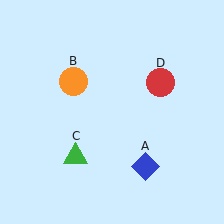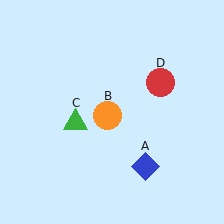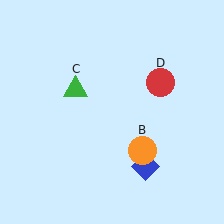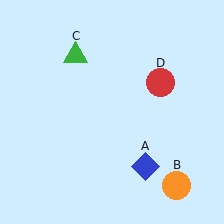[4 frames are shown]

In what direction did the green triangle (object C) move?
The green triangle (object C) moved up.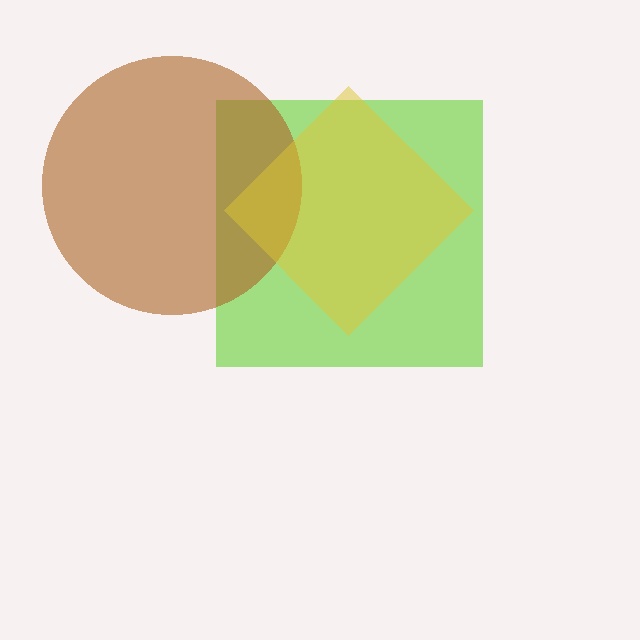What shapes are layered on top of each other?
The layered shapes are: a lime square, a brown circle, a yellow diamond.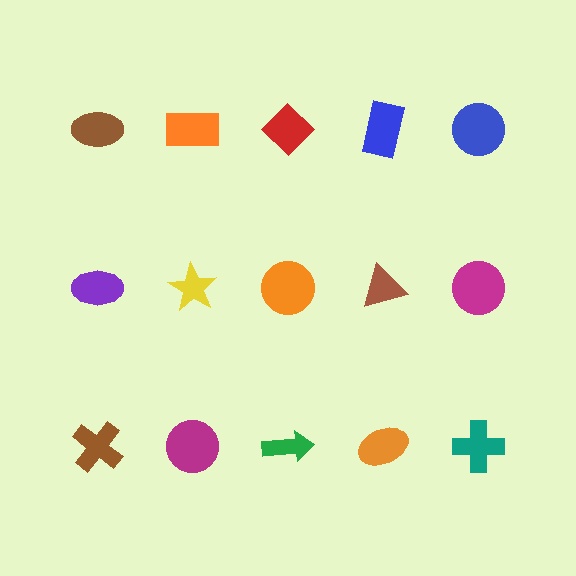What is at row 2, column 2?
A yellow star.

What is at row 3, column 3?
A green arrow.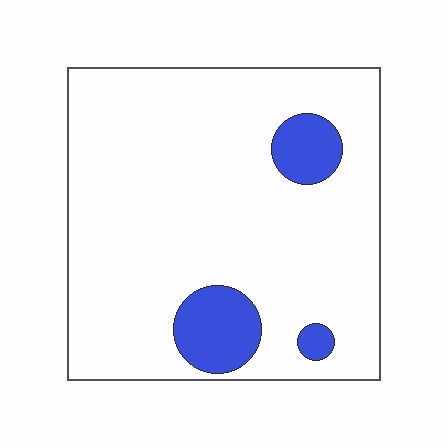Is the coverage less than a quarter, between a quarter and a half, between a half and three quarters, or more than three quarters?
Less than a quarter.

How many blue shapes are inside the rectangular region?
3.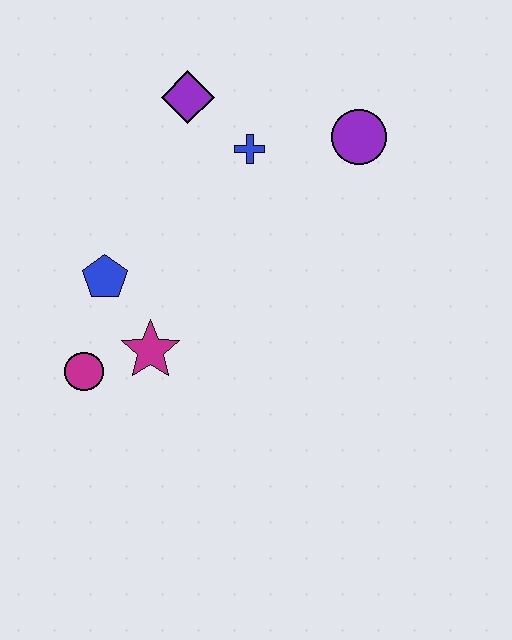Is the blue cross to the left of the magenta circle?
No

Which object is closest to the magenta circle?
The magenta star is closest to the magenta circle.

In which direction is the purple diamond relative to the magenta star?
The purple diamond is above the magenta star.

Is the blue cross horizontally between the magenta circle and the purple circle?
Yes